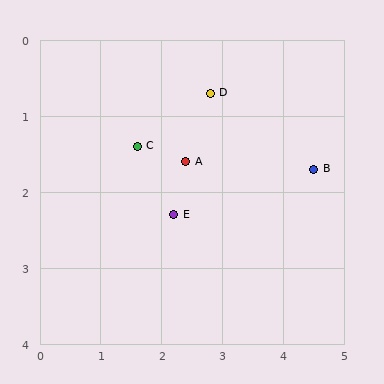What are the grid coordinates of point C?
Point C is at approximately (1.6, 1.4).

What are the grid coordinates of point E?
Point E is at approximately (2.2, 2.3).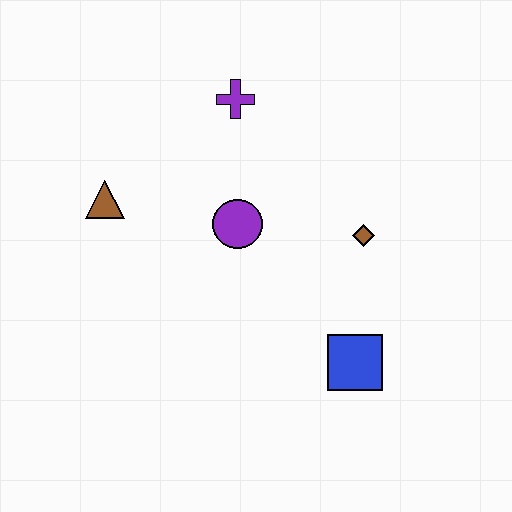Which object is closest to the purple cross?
The purple circle is closest to the purple cross.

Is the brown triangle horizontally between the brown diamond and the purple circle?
No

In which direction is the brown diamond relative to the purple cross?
The brown diamond is below the purple cross.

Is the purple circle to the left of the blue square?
Yes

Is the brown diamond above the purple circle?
No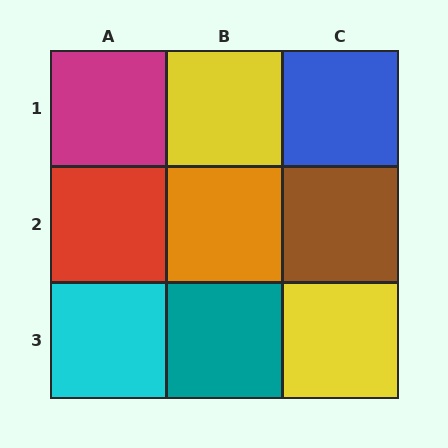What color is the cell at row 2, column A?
Red.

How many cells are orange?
1 cell is orange.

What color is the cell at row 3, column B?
Teal.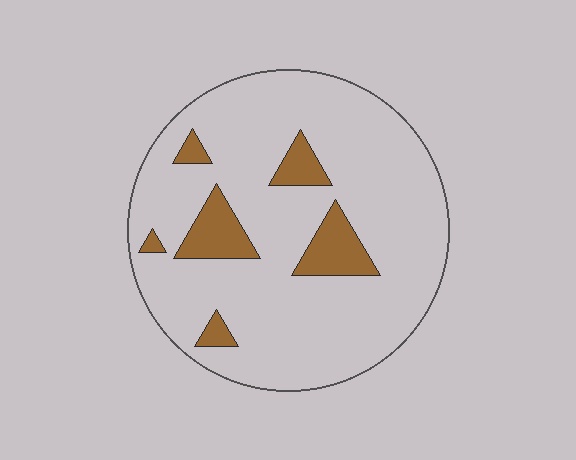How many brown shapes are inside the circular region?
6.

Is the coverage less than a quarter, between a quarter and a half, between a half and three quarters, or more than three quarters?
Less than a quarter.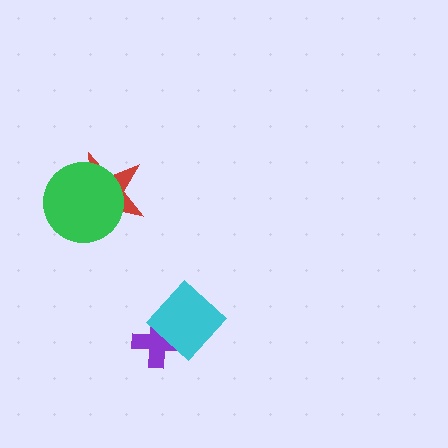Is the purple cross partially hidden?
Yes, it is partially covered by another shape.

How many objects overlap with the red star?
1 object overlaps with the red star.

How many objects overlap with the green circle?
1 object overlaps with the green circle.